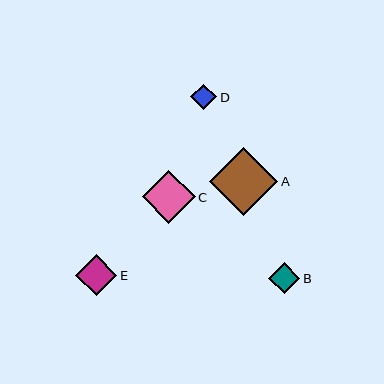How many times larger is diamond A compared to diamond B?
Diamond A is approximately 2.2 times the size of diamond B.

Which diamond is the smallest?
Diamond D is the smallest with a size of approximately 26 pixels.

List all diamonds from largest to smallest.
From largest to smallest: A, C, E, B, D.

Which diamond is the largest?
Diamond A is the largest with a size of approximately 68 pixels.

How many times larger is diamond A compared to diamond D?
Diamond A is approximately 2.6 times the size of diamond D.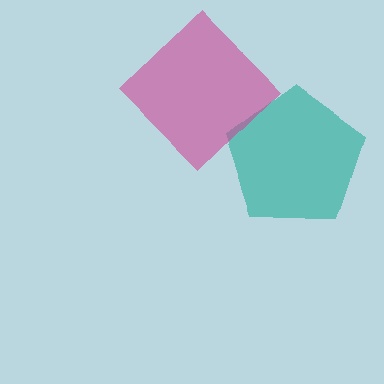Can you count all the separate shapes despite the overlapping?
Yes, there are 2 separate shapes.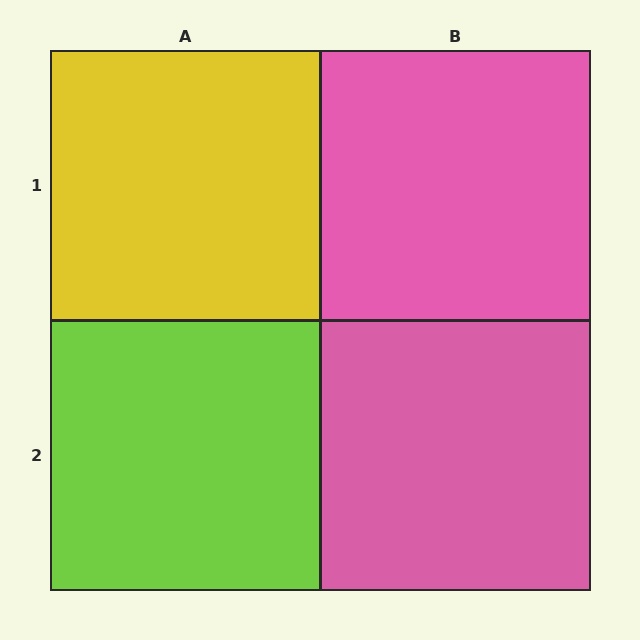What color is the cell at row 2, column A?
Lime.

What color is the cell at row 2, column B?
Pink.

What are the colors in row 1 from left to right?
Yellow, pink.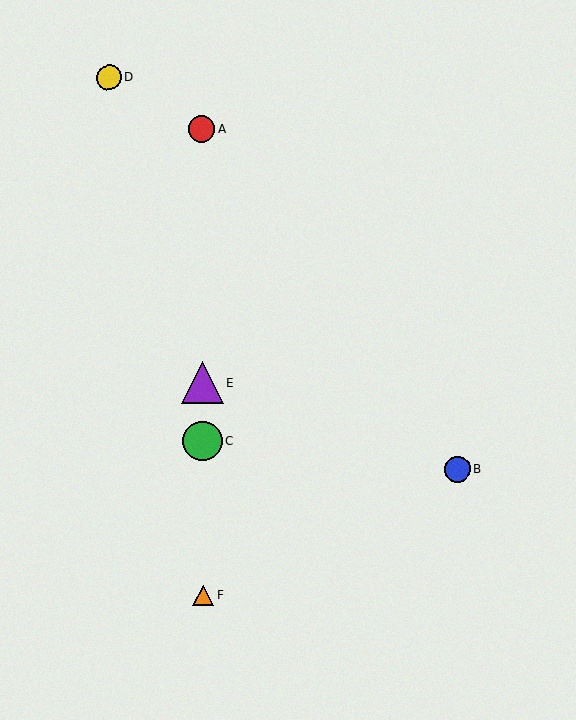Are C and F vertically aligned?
Yes, both are at x≈203.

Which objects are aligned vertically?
Objects A, C, E, F are aligned vertically.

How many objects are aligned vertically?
4 objects (A, C, E, F) are aligned vertically.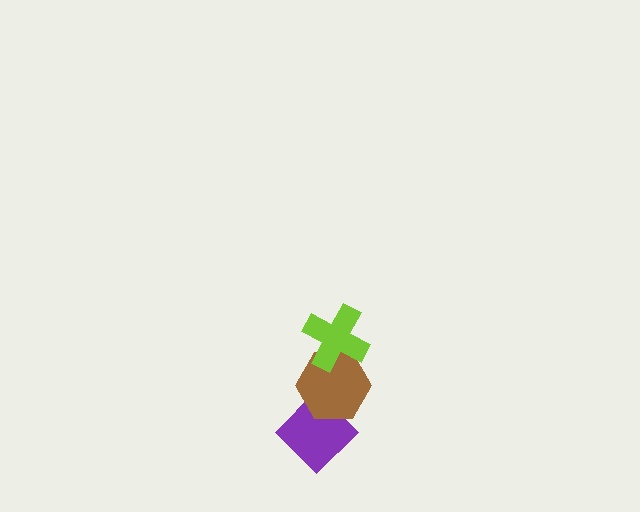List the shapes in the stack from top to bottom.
From top to bottom: the lime cross, the brown hexagon, the purple diamond.